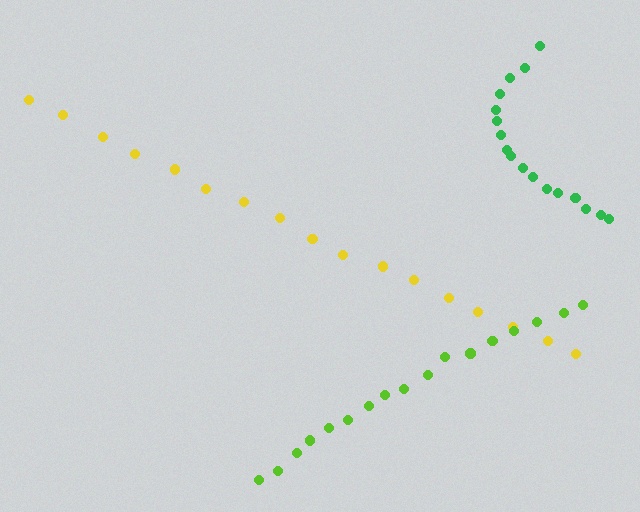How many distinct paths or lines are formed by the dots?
There are 3 distinct paths.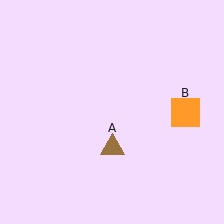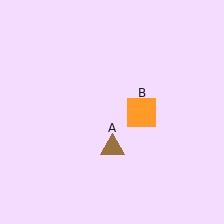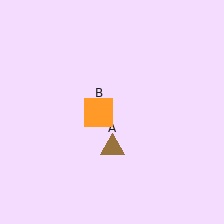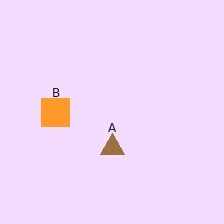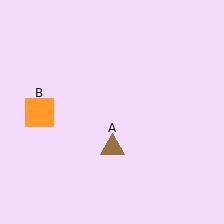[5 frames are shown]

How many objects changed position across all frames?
1 object changed position: orange square (object B).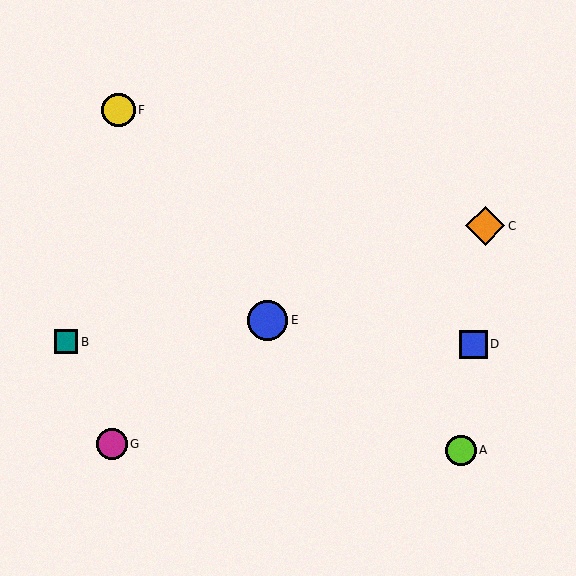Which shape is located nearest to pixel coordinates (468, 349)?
The blue square (labeled D) at (473, 344) is nearest to that location.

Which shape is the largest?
The blue circle (labeled E) is the largest.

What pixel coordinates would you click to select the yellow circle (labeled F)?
Click at (119, 110) to select the yellow circle F.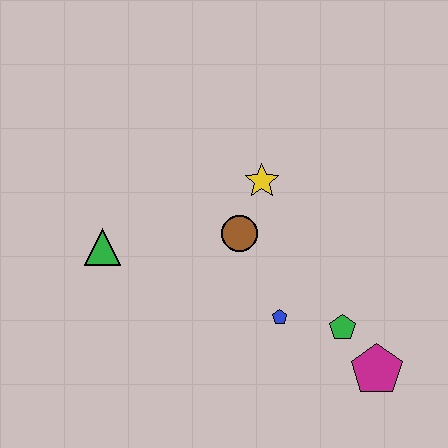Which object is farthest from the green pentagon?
The green triangle is farthest from the green pentagon.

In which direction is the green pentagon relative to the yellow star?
The green pentagon is below the yellow star.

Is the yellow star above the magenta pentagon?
Yes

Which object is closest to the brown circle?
The yellow star is closest to the brown circle.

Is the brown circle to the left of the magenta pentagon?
Yes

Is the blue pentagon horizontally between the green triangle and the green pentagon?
Yes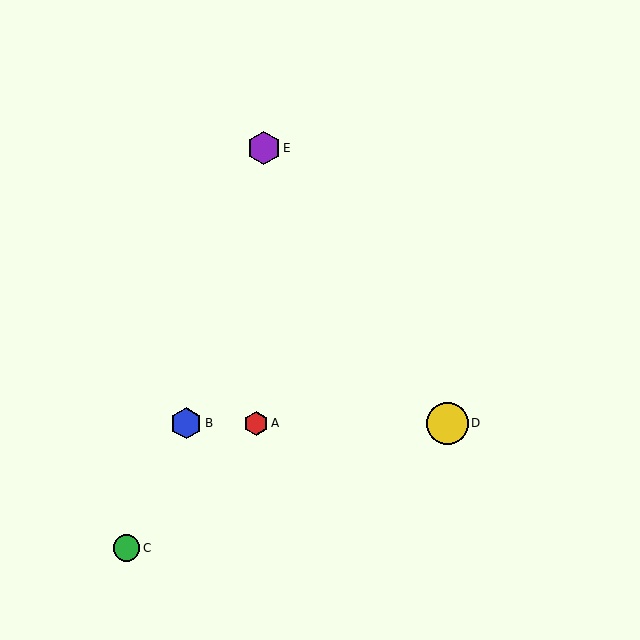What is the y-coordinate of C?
Object C is at y≈548.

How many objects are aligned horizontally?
3 objects (A, B, D) are aligned horizontally.